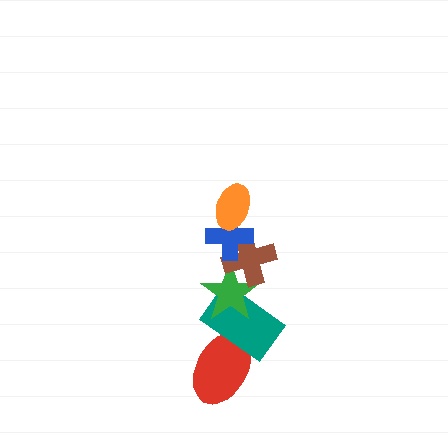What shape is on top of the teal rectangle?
The green star is on top of the teal rectangle.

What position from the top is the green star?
The green star is 4th from the top.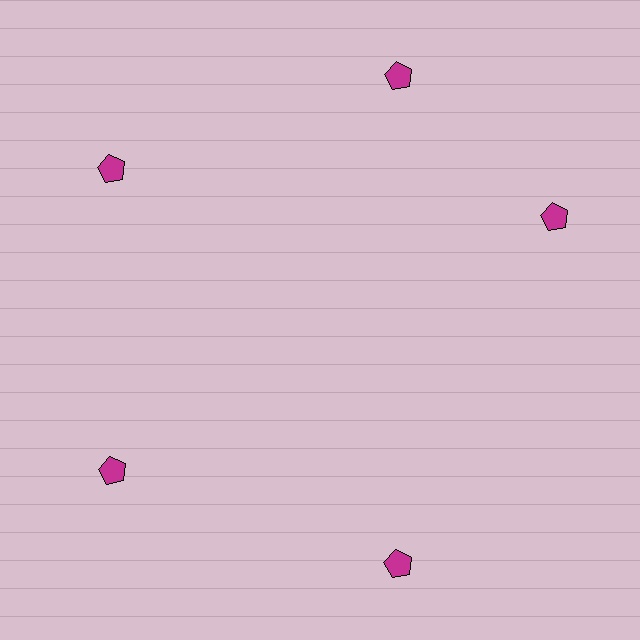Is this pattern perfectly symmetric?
No. The 5 magenta pentagons are arranged in a ring, but one element near the 3 o'clock position is rotated out of alignment along the ring, breaking the 5-fold rotational symmetry.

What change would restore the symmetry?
The symmetry would be restored by rotating it back into even spacing with its neighbors so that all 5 pentagons sit at equal angles and equal distance from the center.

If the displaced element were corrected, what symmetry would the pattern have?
It would have 5-fold rotational symmetry — the pattern would map onto itself every 72 degrees.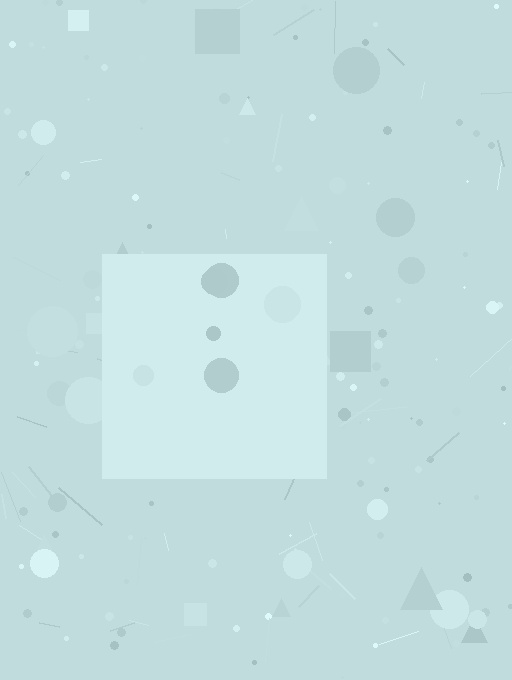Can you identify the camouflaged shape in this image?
The camouflaged shape is a square.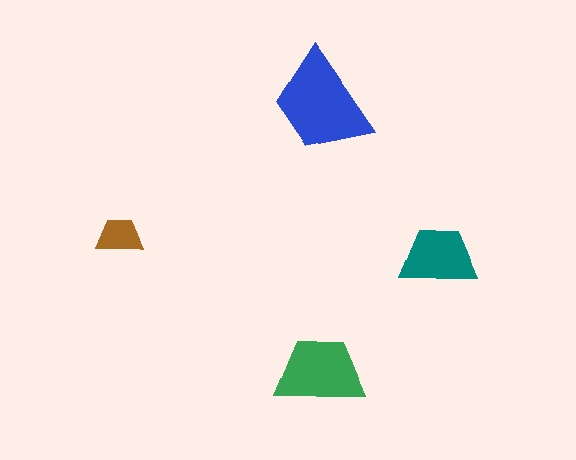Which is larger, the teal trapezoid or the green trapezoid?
The green one.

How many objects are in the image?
There are 4 objects in the image.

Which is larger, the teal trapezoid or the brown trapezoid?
The teal one.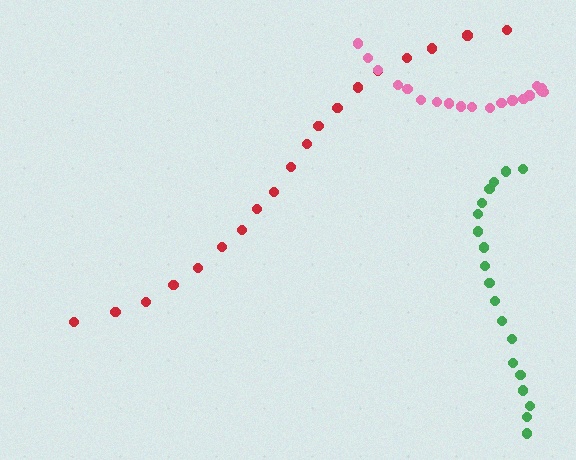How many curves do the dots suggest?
There are 3 distinct paths.